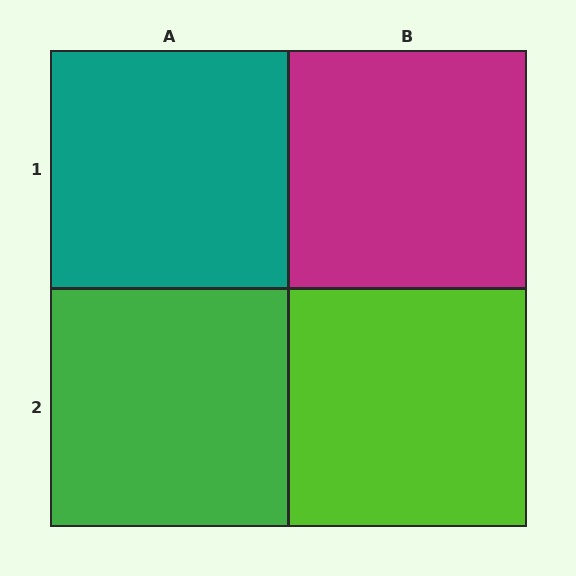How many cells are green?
1 cell is green.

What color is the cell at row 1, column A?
Teal.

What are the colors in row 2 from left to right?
Green, lime.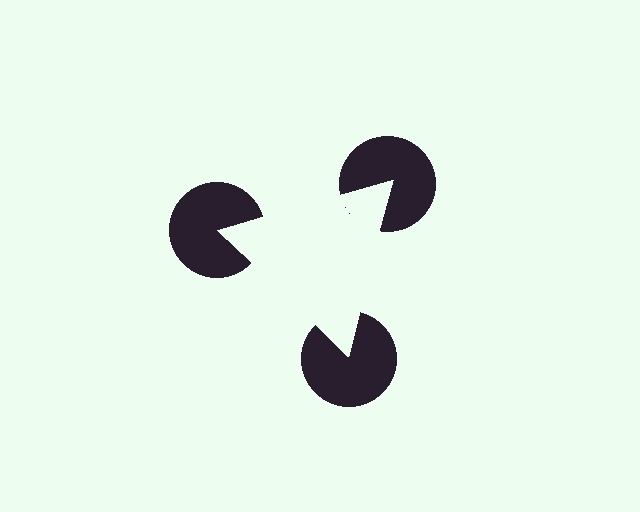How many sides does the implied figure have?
3 sides.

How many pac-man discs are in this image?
There are 3 — one at each vertex of the illusory triangle.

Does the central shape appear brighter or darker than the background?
It typically appears slightly brighter than the background, even though no actual brightness change is drawn.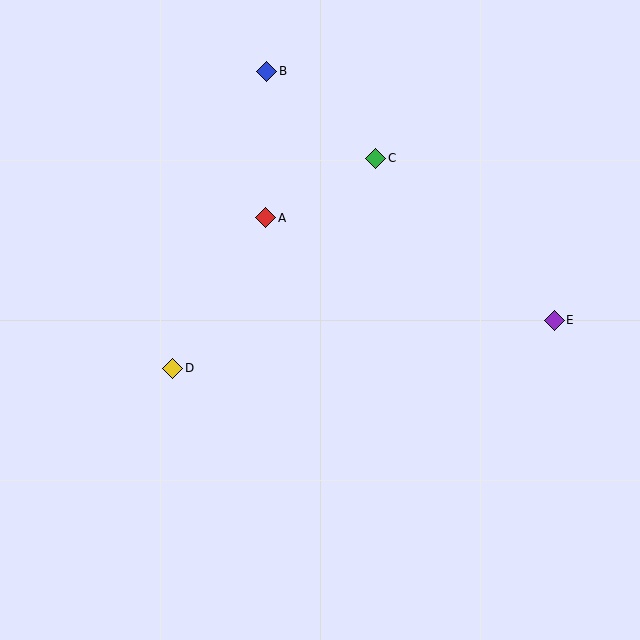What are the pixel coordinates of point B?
Point B is at (267, 71).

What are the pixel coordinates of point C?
Point C is at (376, 158).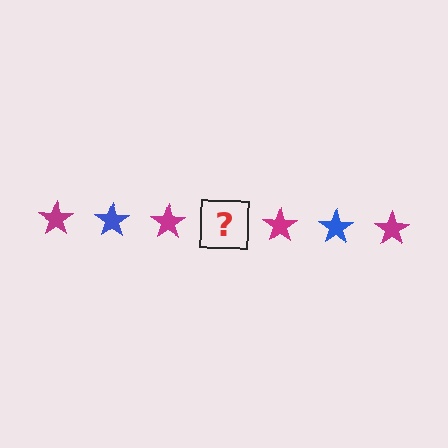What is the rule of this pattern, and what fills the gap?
The rule is that the pattern cycles through magenta, blue stars. The gap should be filled with a blue star.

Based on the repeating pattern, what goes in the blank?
The blank should be a blue star.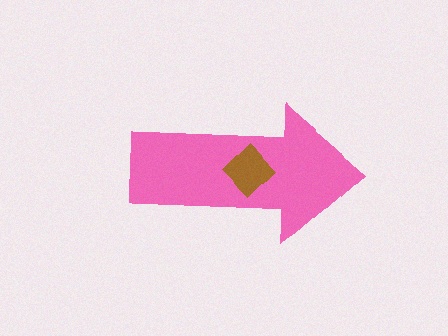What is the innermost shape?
The brown diamond.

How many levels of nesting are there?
2.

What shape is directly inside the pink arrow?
The brown diamond.